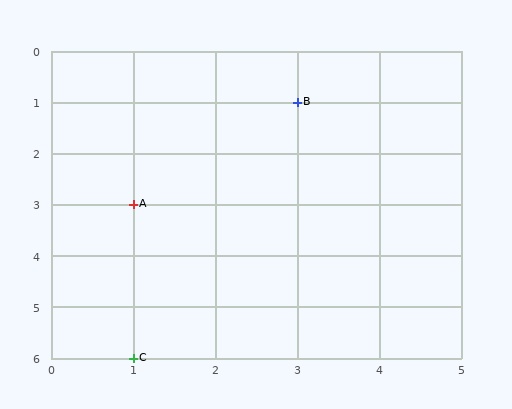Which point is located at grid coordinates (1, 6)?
Point C is at (1, 6).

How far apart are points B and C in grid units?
Points B and C are 2 columns and 5 rows apart (about 5.4 grid units diagonally).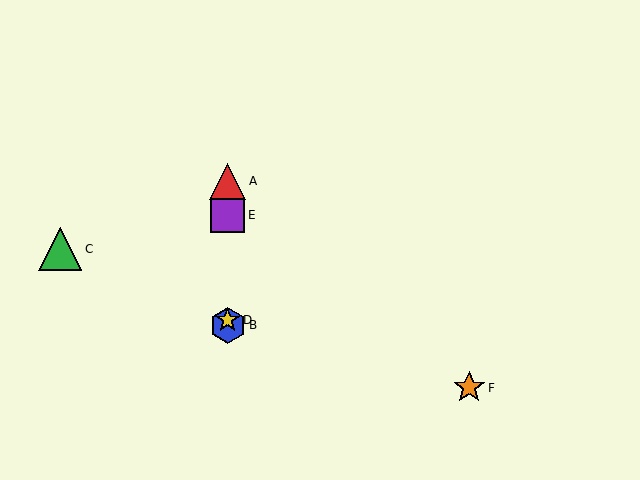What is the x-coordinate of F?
Object F is at x≈469.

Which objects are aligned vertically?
Objects A, B, D, E are aligned vertically.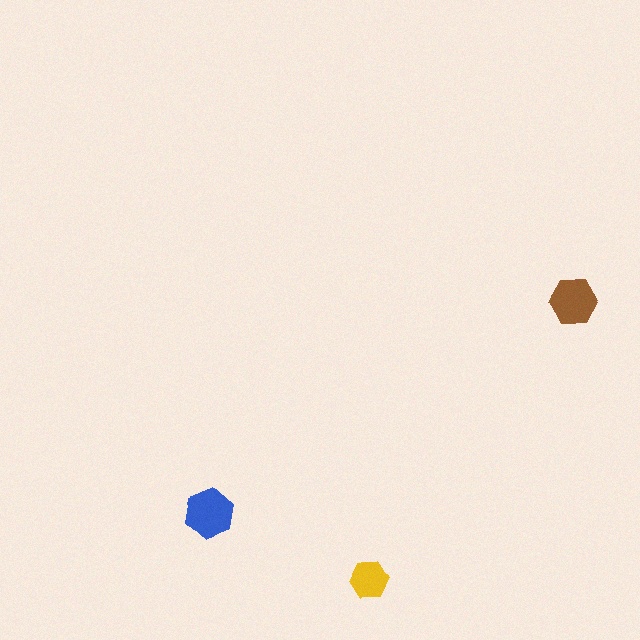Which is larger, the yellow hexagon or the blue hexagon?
The blue one.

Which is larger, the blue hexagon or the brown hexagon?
The blue one.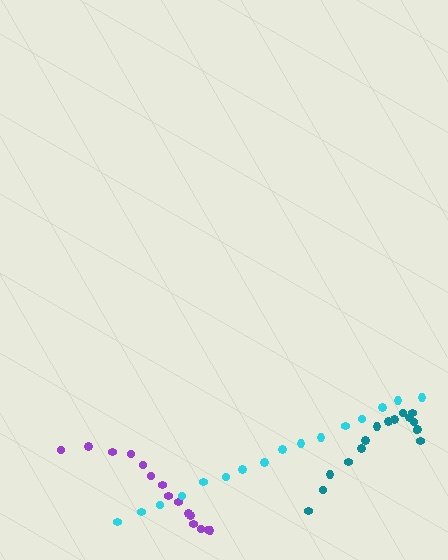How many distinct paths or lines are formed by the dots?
There are 3 distinct paths.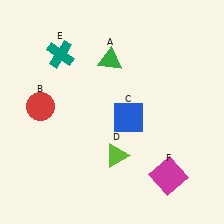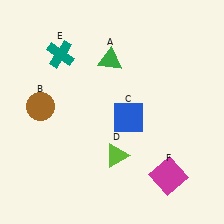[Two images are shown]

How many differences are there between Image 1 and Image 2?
There is 1 difference between the two images.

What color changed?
The circle (B) changed from red in Image 1 to brown in Image 2.